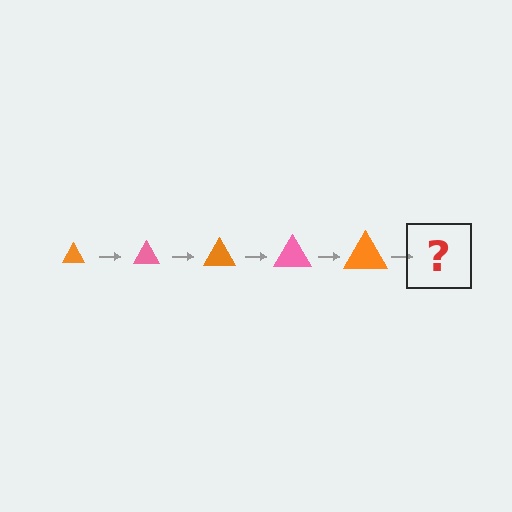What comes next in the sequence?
The next element should be a pink triangle, larger than the previous one.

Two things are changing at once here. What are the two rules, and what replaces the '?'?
The two rules are that the triangle grows larger each step and the color cycles through orange and pink. The '?' should be a pink triangle, larger than the previous one.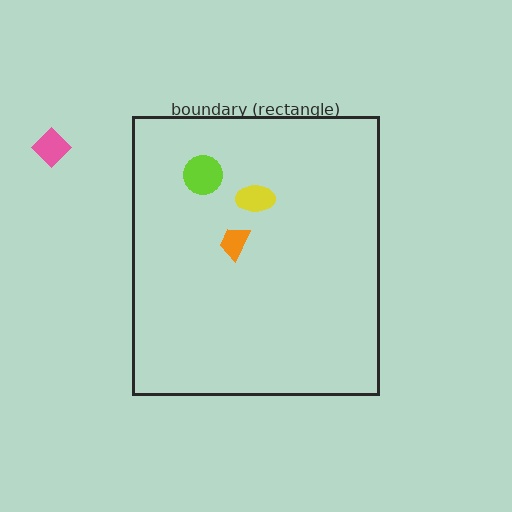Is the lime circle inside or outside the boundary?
Inside.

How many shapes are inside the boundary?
3 inside, 1 outside.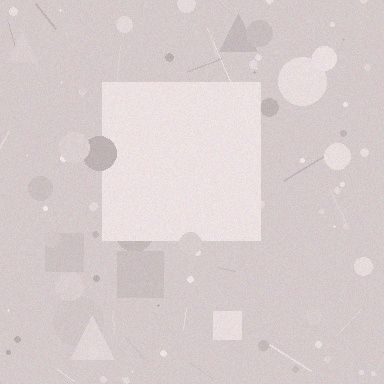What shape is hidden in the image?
A square is hidden in the image.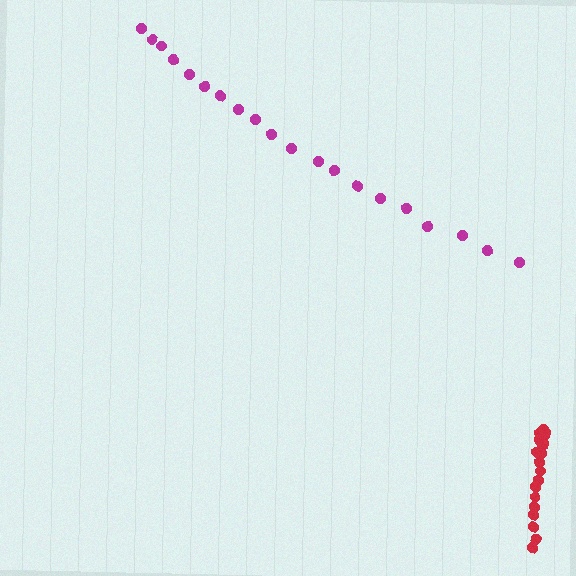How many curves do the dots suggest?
There are 2 distinct paths.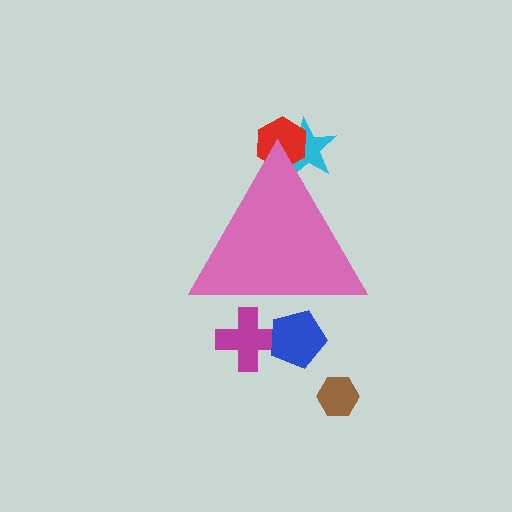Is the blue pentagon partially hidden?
Yes, the blue pentagon is partially hidden behind the pink triangle.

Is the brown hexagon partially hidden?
No, the brown hexagon is fully visible.